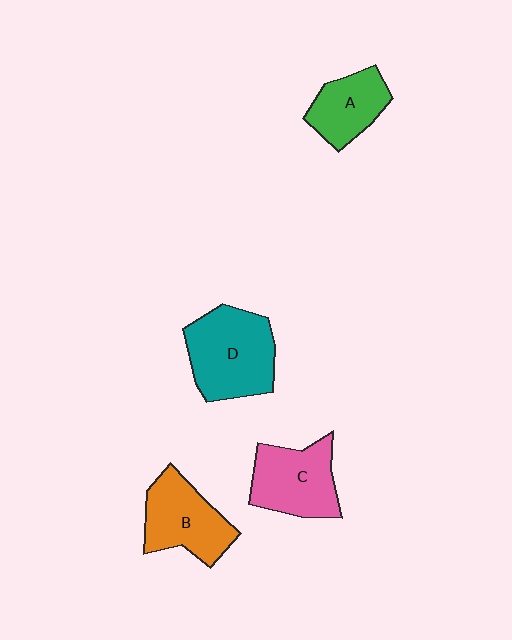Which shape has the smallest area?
Shape A (green).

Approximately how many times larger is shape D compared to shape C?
Approximately 1.2 times.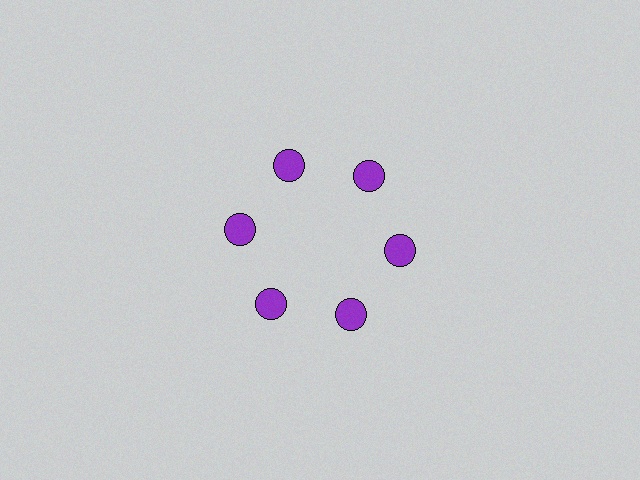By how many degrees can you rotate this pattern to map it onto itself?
The pattern maps onto itself every 60 degrees of rotation.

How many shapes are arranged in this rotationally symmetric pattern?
There are 6 shapes, arranged in 6 groups of 1.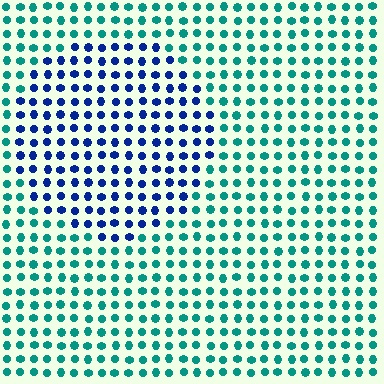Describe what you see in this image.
The image is filled with small teal elements in a uniform arrangement. A circle-shaped region is visible where the elements are tinted to a slightly different hue, forming a subtle color boundary.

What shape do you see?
I see a circle.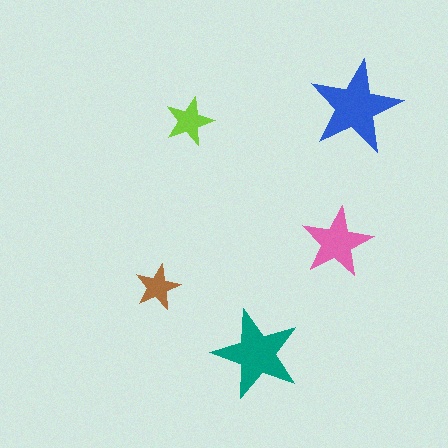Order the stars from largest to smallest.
the blue one, the teal one, the pink one, the lime one, the brown one.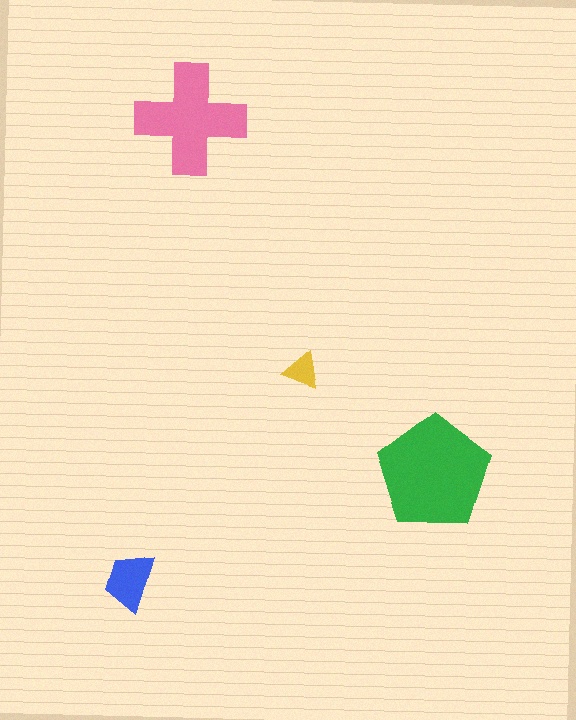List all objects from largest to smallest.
The green pentagon, the pink cross, the blue trapezoid, the yellow triangle.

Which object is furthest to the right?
The green pentagon is rightmost.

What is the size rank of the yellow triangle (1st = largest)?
4th.